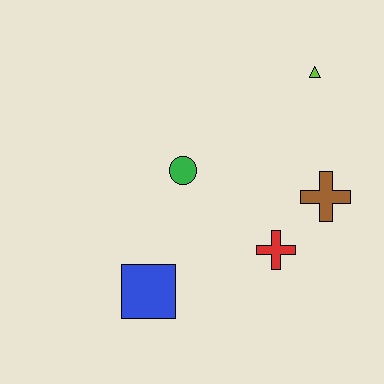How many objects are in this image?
There are 5 objects.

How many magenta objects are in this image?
There are no magenta objects.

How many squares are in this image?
There is 1 square.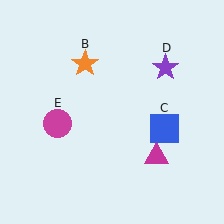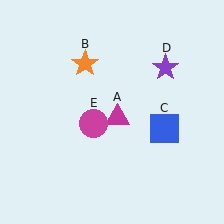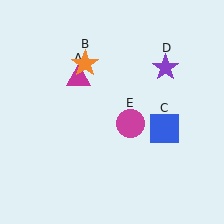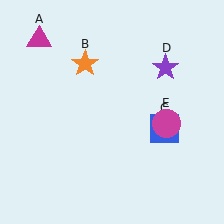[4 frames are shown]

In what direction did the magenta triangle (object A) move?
The magenta triangle (object A) moved up and to the left.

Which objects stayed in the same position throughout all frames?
Orange star (object B) and blue square (object C) and purple star (object D) remained stationary.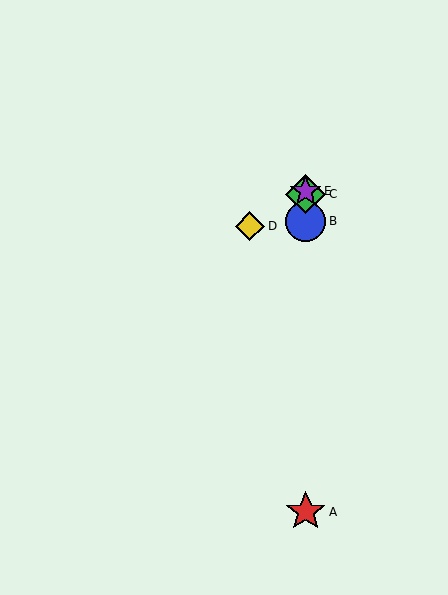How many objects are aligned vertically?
4 objects (A, B, C, E) are aligned vertically.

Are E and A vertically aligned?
Yes, both are at x≈306.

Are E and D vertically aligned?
No, E is at x≈306 and D is at x≈250.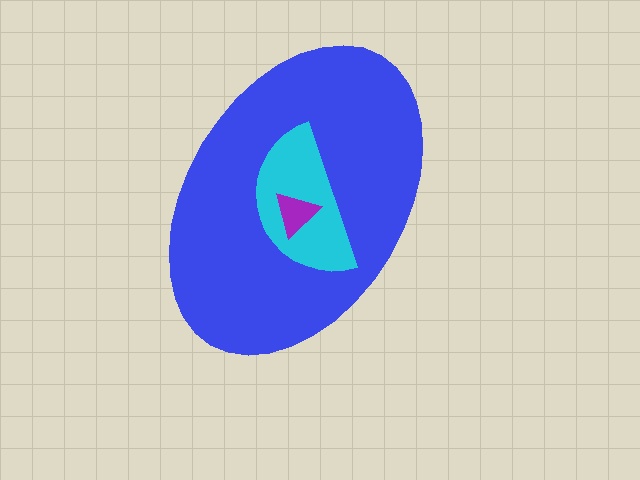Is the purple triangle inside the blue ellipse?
Yes.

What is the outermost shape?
The blue ellipse.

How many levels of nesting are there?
3.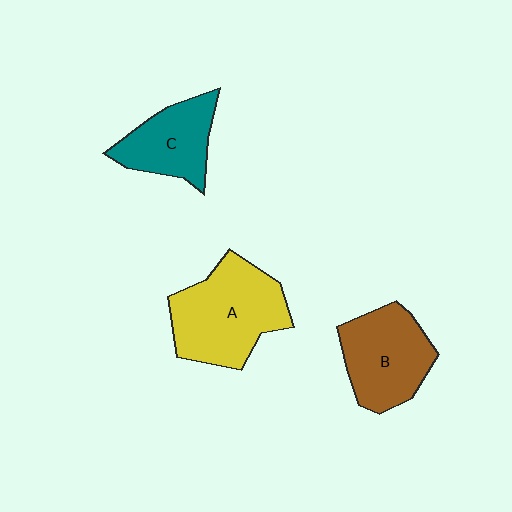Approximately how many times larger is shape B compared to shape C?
Approximately 1.2 times.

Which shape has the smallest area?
Shape C (teal).